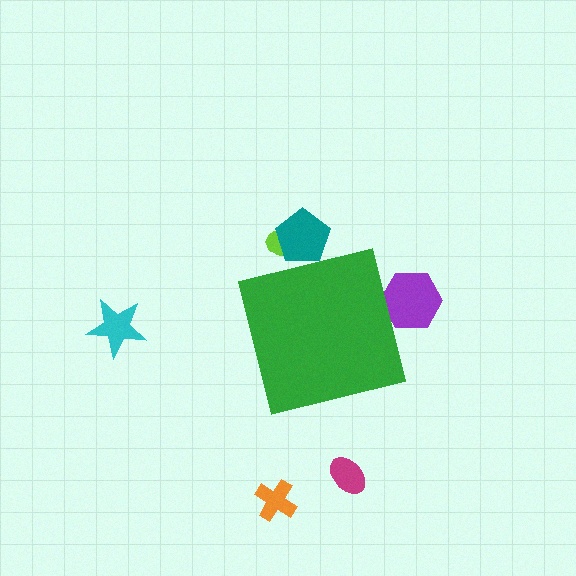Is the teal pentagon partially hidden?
Yes, the teal pentagon is partially hidden behind the green square.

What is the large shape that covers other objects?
A green square.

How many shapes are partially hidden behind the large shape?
3 shapes are partially hidden.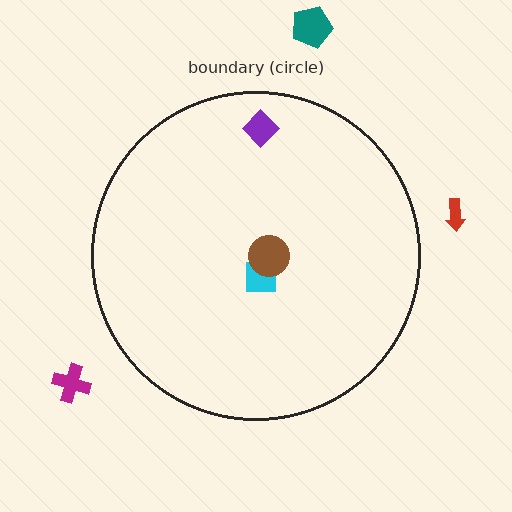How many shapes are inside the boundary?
3 inside, 3 outside.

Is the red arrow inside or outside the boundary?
Outside.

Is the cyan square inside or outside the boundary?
Inside.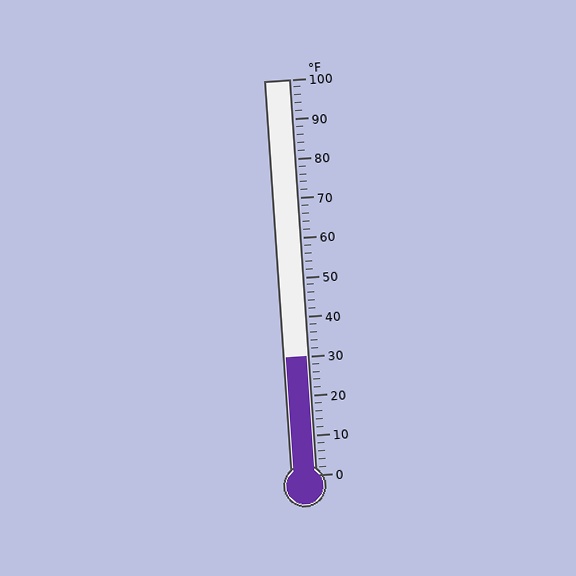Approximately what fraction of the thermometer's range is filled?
The thermometer is filled to approximately 30% of its range.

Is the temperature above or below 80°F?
The temperature is below 80°F.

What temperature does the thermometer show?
The thermometer shows approximately 30°F.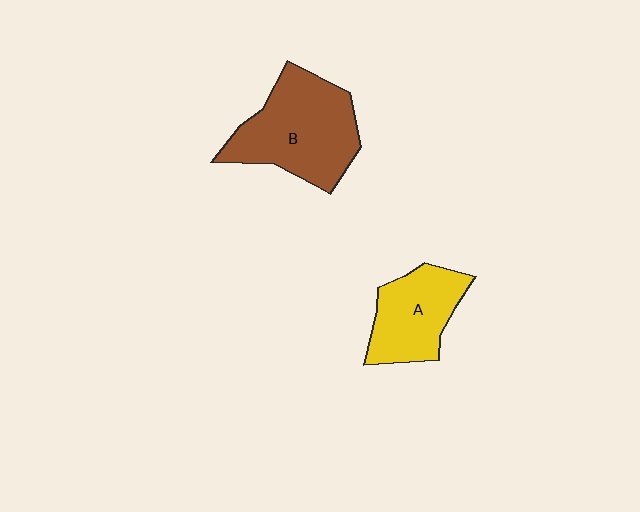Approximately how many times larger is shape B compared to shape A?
Approximately 1.5 times.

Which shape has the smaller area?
Shape A (yellow).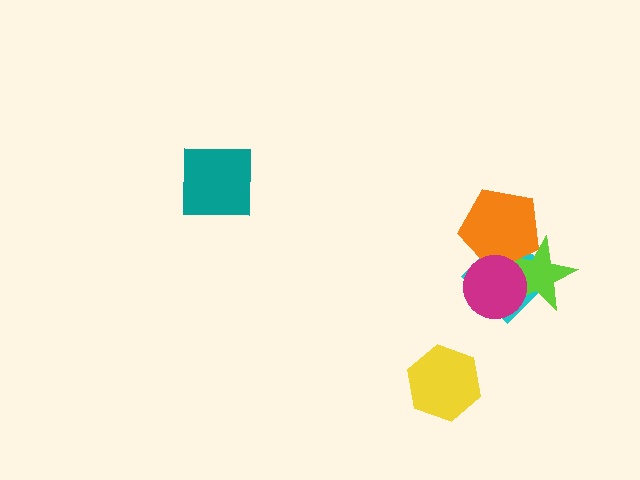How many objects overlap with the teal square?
0 objects overlap with the teal square.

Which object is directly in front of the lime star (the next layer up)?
The orange pentagon is directly in front of the lime star.